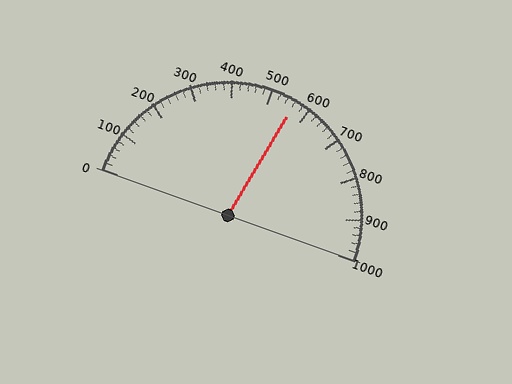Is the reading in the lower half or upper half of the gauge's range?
The reading is in the upper half of the range (0 to 1000).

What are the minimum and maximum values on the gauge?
The gauge ranges from 0 to 1000.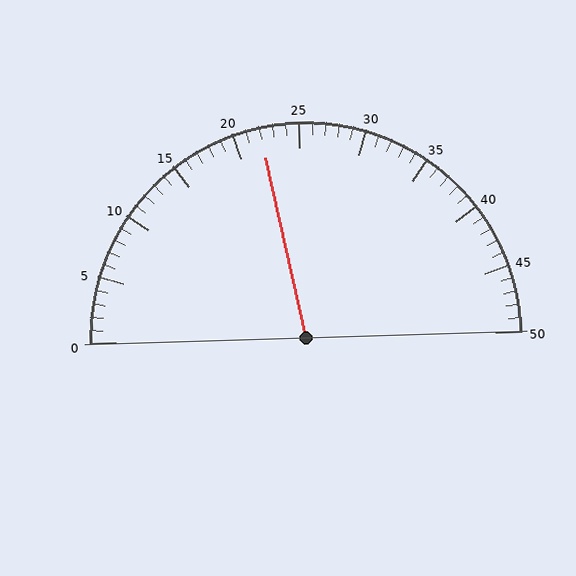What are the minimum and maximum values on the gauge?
The gauge ranges from 0 to 50.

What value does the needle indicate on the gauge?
The needle indicates approximately 22.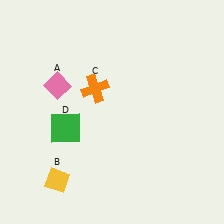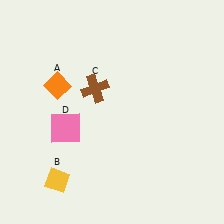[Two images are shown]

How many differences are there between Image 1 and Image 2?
There are 3 differences between the two images.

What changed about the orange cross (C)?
In Image 1, C is orange. In Image 2, it changed to brown.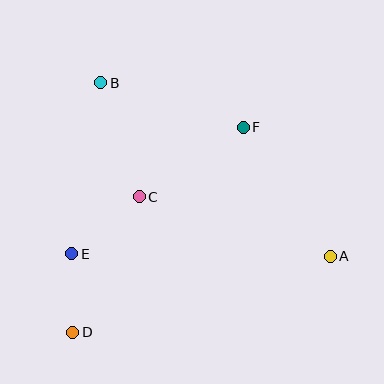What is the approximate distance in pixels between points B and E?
The distance between B and E is approximately 174 pixels.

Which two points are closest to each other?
Points D and E are closest to each other.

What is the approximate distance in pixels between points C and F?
The distance between C and F is approximately 125 pixels.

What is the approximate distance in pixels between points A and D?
The distance between A and D is approximately 268 pixels.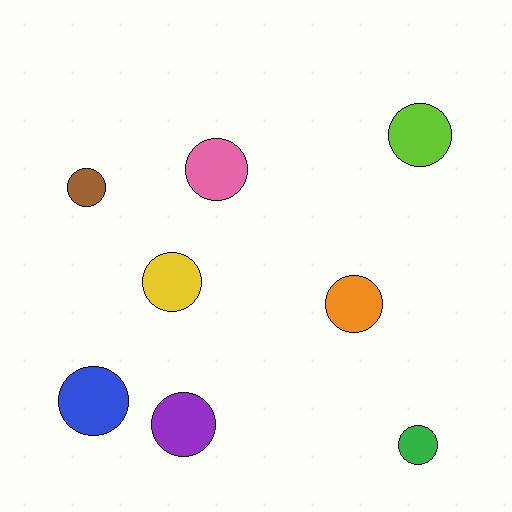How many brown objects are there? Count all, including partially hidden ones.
There is 1 brown object.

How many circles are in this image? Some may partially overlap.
There are 8 circles.